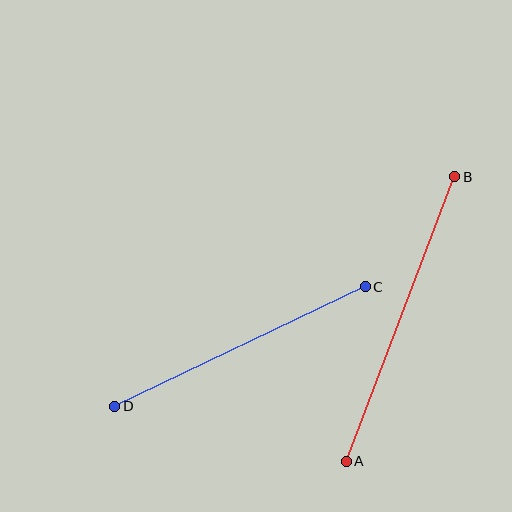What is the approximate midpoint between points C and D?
The midpoint is at approximately (240, 347) pixels.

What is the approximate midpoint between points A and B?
The midpoint is at approximately (400, 319) pixels.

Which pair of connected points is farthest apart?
Points A and B are farthest apart.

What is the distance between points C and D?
The distance is approximately 278 pixels.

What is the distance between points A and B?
The distance is approximately 304 pixels.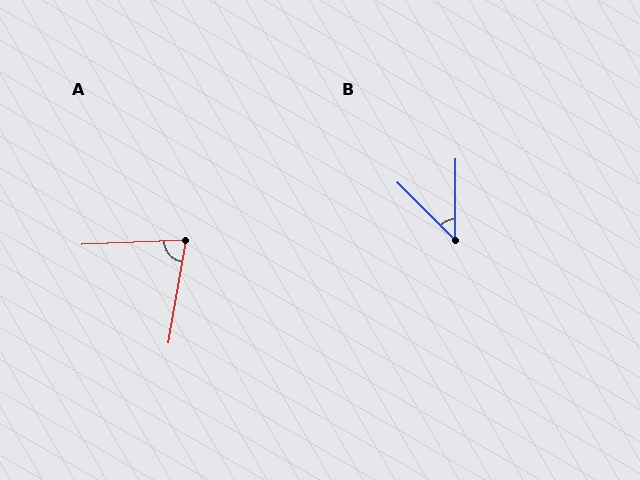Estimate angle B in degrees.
Approximately 45 degrees.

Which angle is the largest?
A, at approximately 78 degrees.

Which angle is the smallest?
B, at approximately 45 degrees.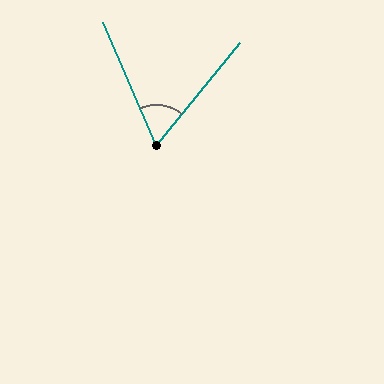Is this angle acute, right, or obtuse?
It is acute.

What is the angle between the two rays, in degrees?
Approximately 62 degrees.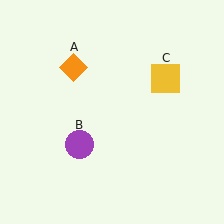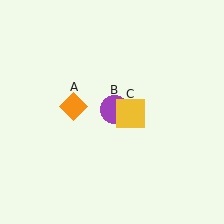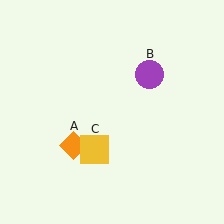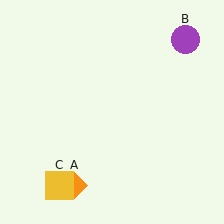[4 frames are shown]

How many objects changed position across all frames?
3 objects changed position: orange diamond (object A), purple circle (object B), yellow square (object C).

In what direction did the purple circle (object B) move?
The purple circle (object B) moved up and to the right.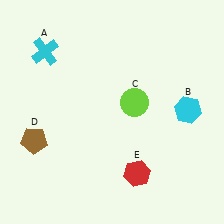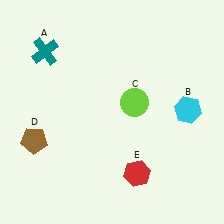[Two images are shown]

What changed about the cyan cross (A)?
In Image 1, A is cyan. In Image 2, it changed to teal.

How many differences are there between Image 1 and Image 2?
There is 1 difference between the two images.